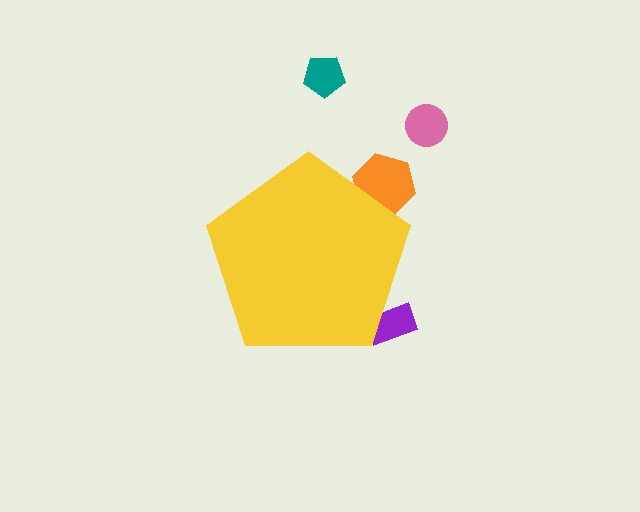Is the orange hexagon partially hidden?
Yes, the orange hexagon is partially hidden behind the yellow pentagon.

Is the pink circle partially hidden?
No, the pink circle is fully visible.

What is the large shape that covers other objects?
A yellow pentagon.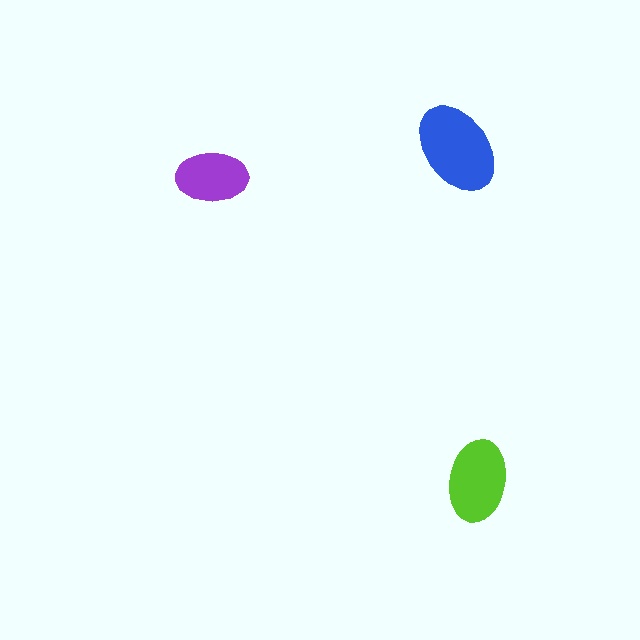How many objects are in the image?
There are 3 objects in the image.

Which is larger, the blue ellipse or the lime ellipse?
The blue one.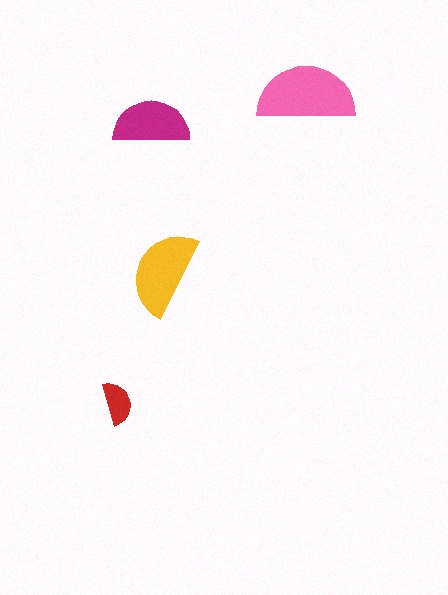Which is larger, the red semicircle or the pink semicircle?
The pink one.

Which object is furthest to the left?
The red semicircle is leftmost.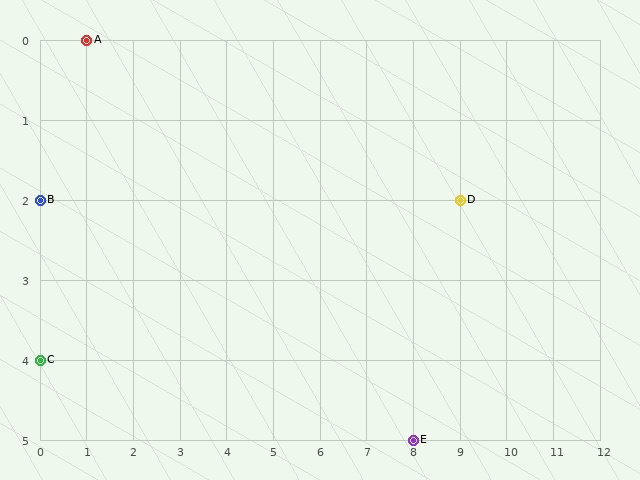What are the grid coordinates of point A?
Point A is at grid coordinates (1, 0).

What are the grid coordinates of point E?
Point E is at grid coordinates (8, 5).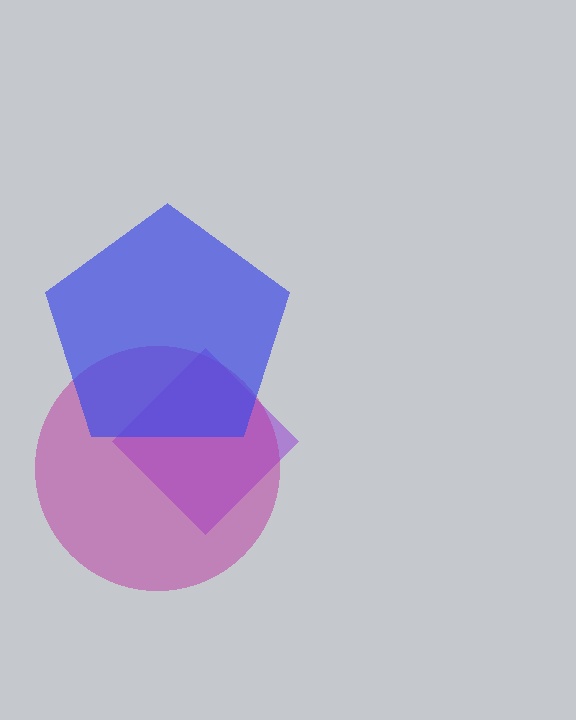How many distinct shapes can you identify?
There are 3 distinct shapes: a purple diamond, a magenta circle, a blue pentagon.